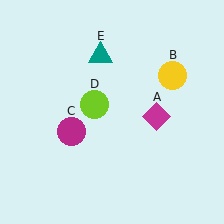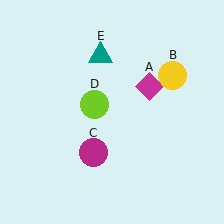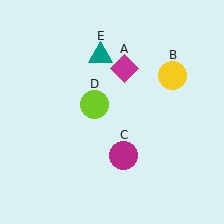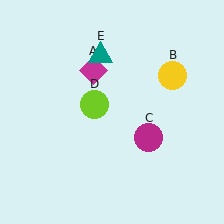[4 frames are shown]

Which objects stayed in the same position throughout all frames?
Yellow circle (object B) and lime circle (object D) and teal triangle (object E) remained stationary.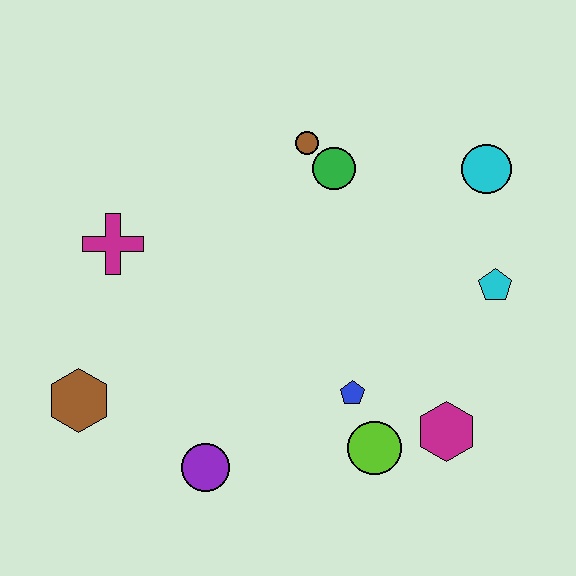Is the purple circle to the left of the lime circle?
Yes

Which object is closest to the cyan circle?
The cyan pentagon is closest to the cyan circle.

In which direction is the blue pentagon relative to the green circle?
The blue pentagon is below the green circle.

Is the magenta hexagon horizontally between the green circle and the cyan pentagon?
Yes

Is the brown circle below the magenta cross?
No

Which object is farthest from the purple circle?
The cyan circle is farthest from the purple circle.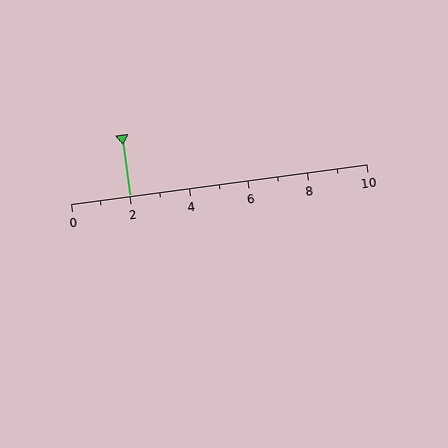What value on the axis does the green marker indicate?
The marker indicates approximately 2.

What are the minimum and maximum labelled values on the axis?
The axis runs from 0 to 10.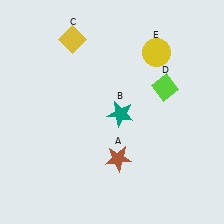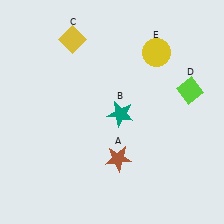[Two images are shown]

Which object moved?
The lime diamond (D) moved right.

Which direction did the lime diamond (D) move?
The lime diamond (D) moved right.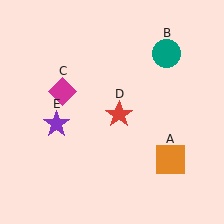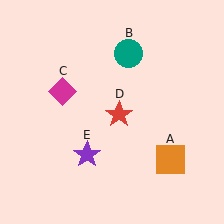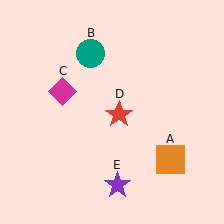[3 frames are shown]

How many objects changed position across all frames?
2 objects changed position: teal circle (object B), purple star (object E).